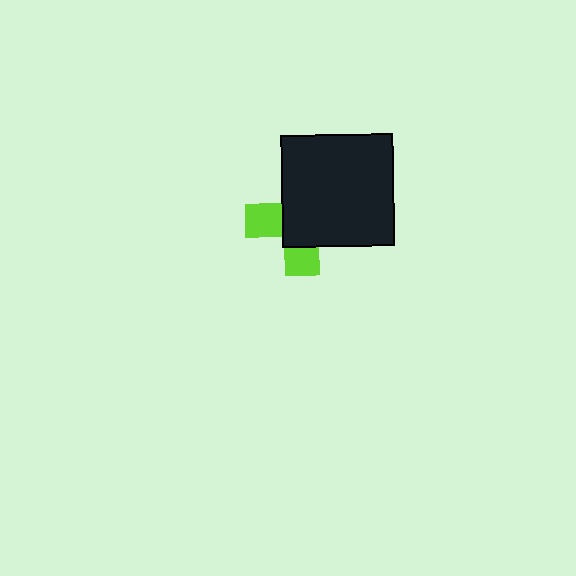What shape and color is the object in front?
The object in front is a black square.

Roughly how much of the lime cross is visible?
A small part of it is visible (roughly 34%).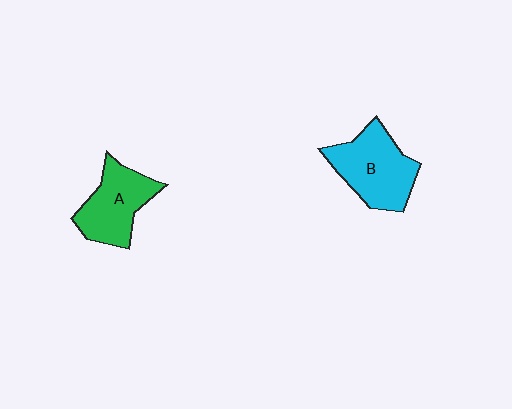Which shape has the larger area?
Shape B (cyan).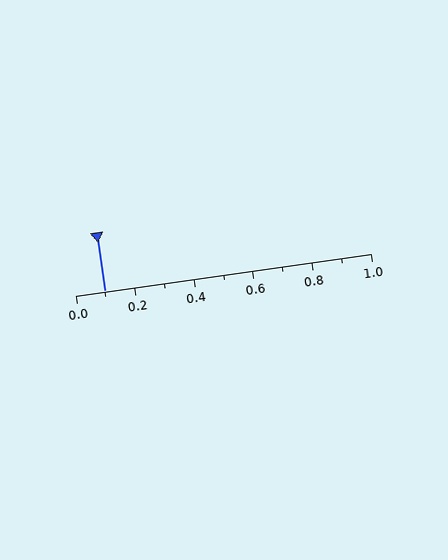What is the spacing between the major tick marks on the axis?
The major ticks are spaced 0.2 apart.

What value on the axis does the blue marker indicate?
The marker indicates approximately 0.1.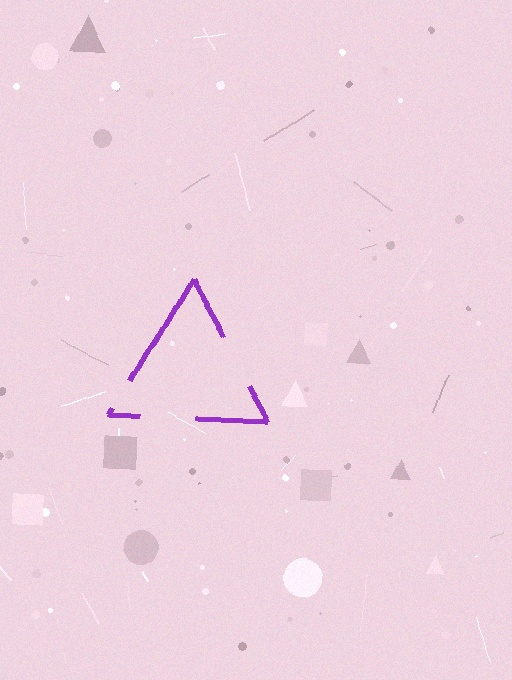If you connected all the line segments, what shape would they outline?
They would outline a triangle.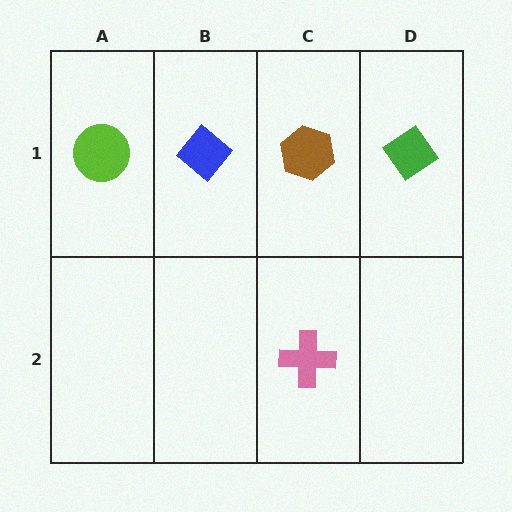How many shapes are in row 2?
1 shape.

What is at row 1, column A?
A lime circle.